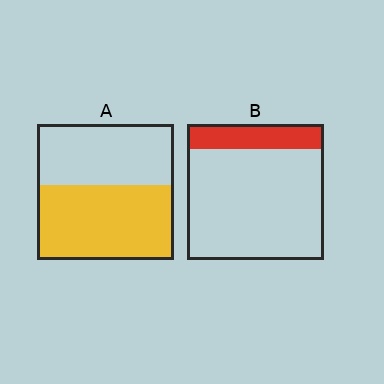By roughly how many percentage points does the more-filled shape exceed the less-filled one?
By roughly 35 percentage points (A over B).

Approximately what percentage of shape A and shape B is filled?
A is approximately 55% and B is approximately 20%.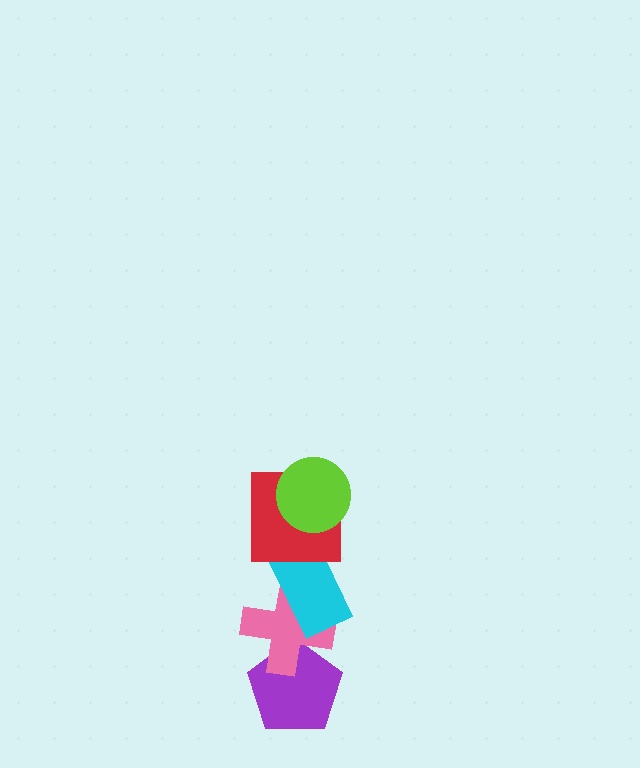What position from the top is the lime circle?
The lime circle is 1st from the top.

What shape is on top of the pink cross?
The cyan rectangle is on top of the pink cross.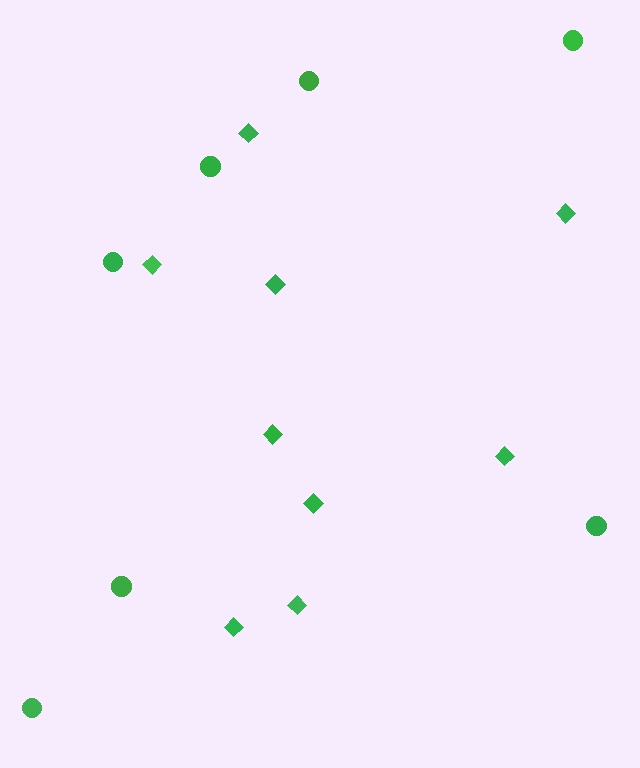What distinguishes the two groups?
There are 2 groups: one group of diamonds (9) and one group of circles (7).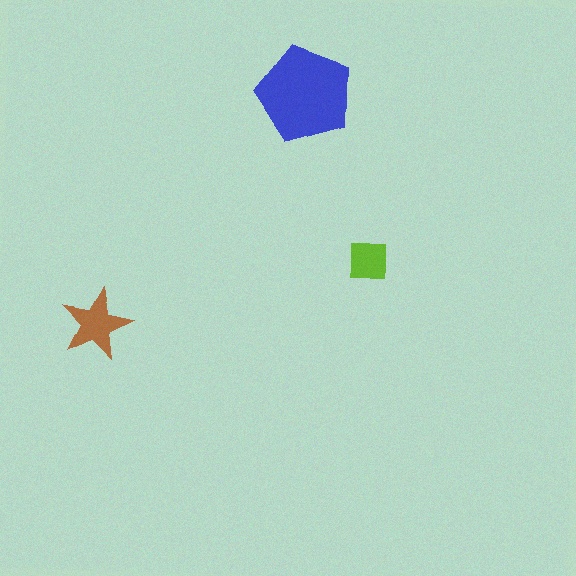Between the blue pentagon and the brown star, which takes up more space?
The blue pentagon.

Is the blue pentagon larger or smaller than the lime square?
Larger.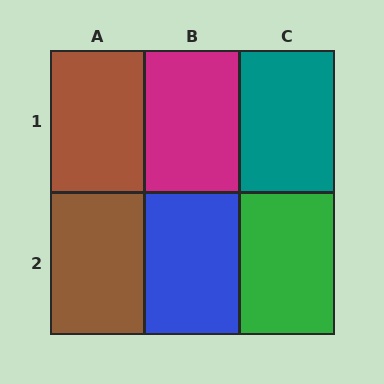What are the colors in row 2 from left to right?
Brown, blue, green.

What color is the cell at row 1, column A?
Brown.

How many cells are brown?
2 cells are brown.